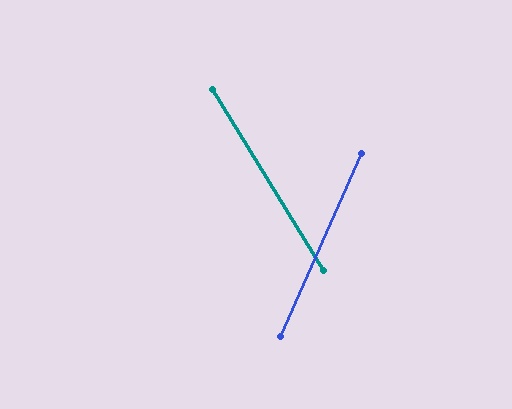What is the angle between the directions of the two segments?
Approximately 55 degrees.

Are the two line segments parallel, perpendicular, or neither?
Neither parallel nor perpendicular — they differ by about 55°.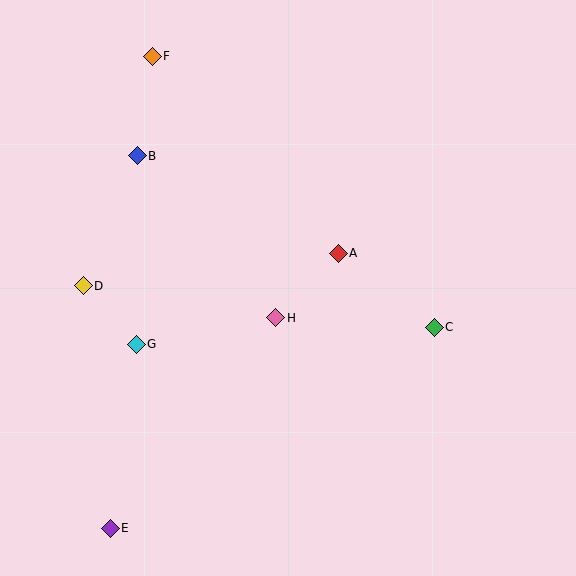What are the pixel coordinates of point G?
Point G is at (136, 344).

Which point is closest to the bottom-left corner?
Point E is closest to the bottom-left corner.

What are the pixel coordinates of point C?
Point C is at (434, 327).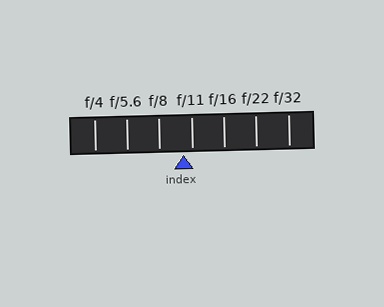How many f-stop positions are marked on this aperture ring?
There are 7 f-stop positions marked.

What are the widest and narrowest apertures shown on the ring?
The widest aperture shown is f/4 and the narrowest is f/32.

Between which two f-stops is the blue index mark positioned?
The index mark is between f/8 and f/11.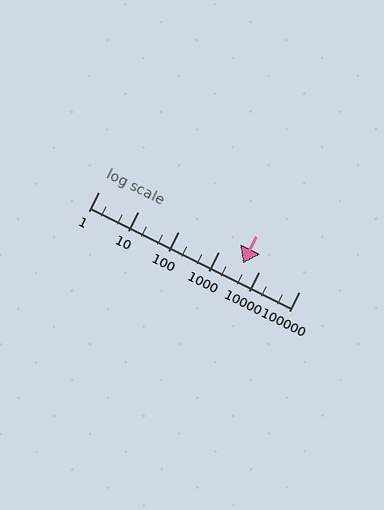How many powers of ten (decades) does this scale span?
The scale spans 5 decades, from 1 to 100000.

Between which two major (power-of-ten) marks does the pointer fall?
The pointer is between 1000 and 10000.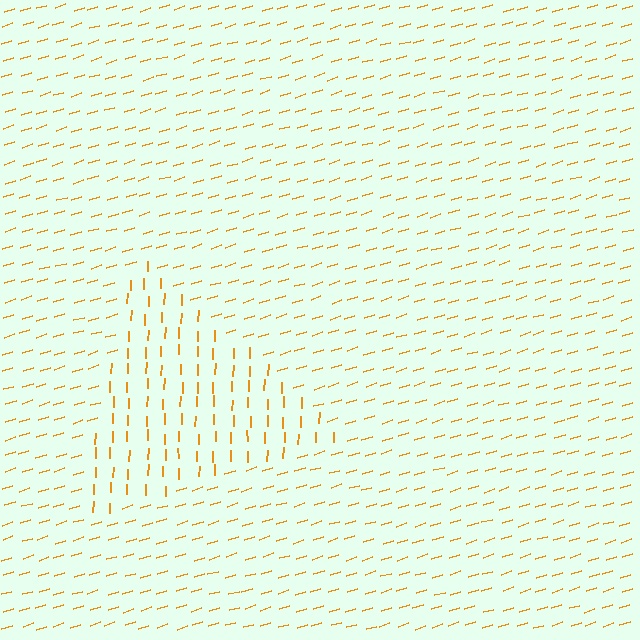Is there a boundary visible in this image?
Yes, there is a texture boundary formed by a change in line orientation.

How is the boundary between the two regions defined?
The boundary is defined purely by a change in line orientation (approximately 72 degrees difference). All lines are the same color and thickness.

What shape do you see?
I see a triangle.